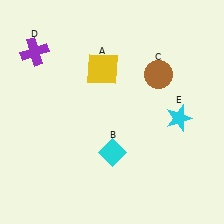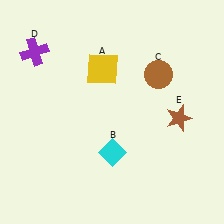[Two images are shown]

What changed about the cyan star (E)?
In Image 1, E is cyan. In Image 2, it changed to brown.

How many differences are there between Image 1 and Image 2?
There is 1 difference between the two images.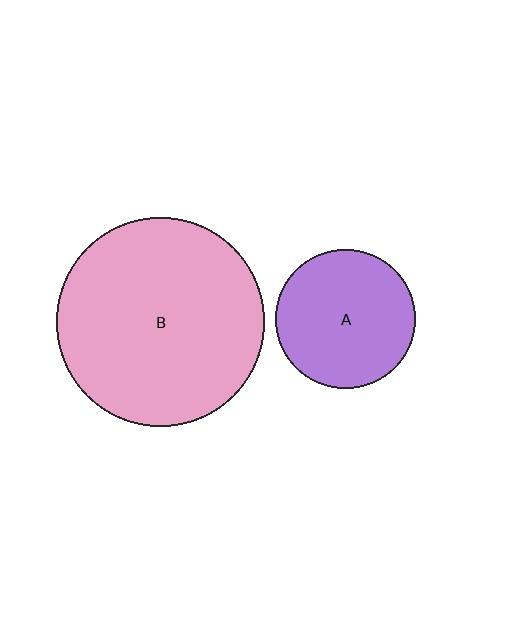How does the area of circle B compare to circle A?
Approximately 2.2 times.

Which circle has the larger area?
Circle B (pink).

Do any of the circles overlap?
No, none of the circles overlap.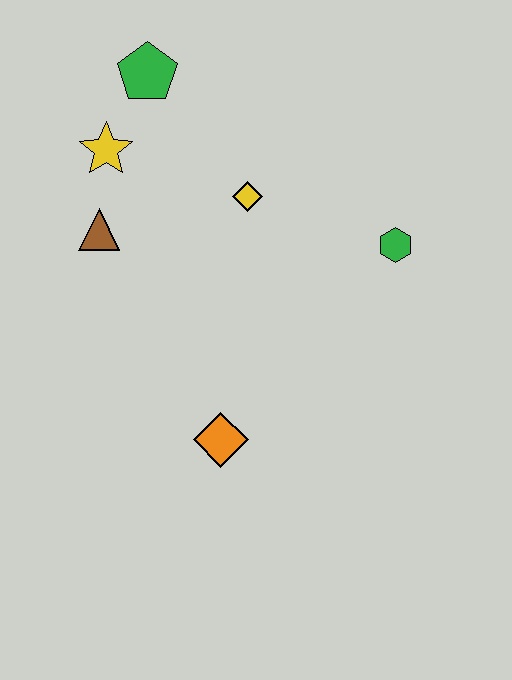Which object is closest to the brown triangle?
The yellow star is closest to the brown triangle.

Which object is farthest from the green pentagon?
The orange diamond is farthest from the green pentagon.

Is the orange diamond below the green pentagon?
Yes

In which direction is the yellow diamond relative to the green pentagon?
The yellow diamond is below the green pentagon.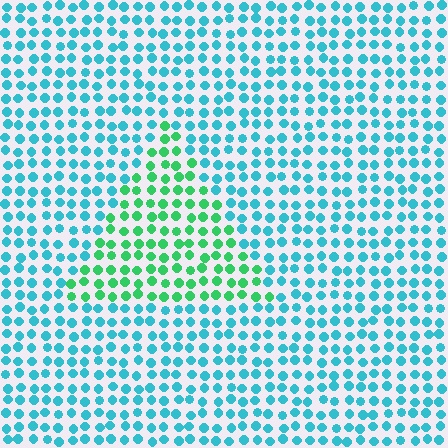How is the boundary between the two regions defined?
The boundary is defined purely by a slight shift in hue (about 46 degrees). Spacing, size, and orientation are identical on both sides.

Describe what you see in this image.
The image is filled with small cyan elements in a uniform arrangement. A triangle-shaped region is visible where the elements are tinted to a slightly different hue, forming a subtle color boundary.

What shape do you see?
I see a triangle.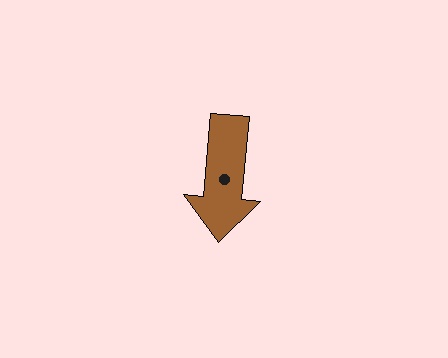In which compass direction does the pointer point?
South.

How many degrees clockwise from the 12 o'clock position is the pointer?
Approximately 185 degrees.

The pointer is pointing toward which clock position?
Roughly 6 o'clock.